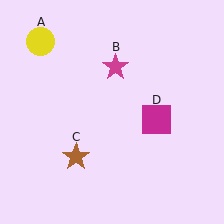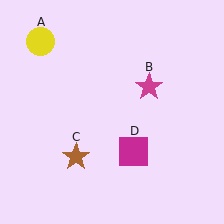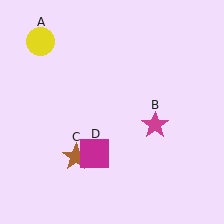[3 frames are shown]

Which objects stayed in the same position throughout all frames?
Yellow circle (object A) and brown star (object C) remained stationary.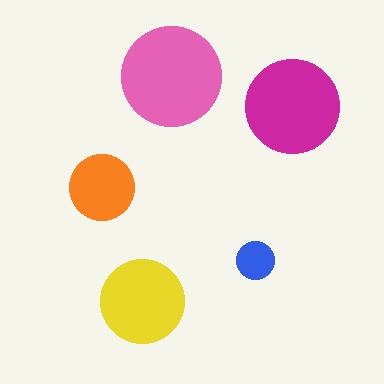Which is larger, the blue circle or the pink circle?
The pink one.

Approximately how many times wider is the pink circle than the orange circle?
About 1.5 times wider.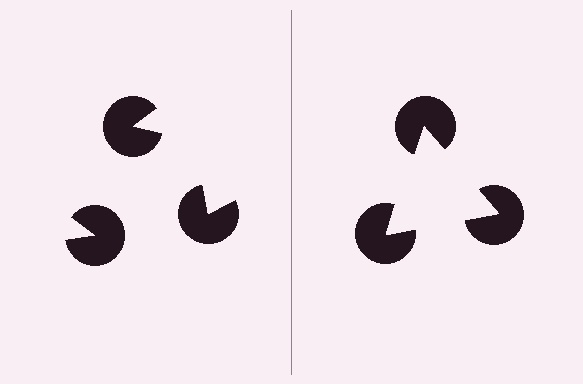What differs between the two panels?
The pac-man discs are positioned identically on both sides; only the wedge orientations differ. On the right they align to a triangle; on the left they are misaligned.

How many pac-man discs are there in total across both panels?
6 — 3 on each side.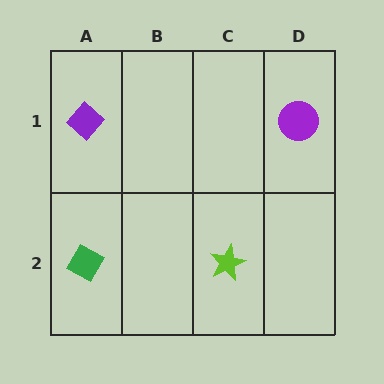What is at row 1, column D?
A purple circle.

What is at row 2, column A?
A green diamond.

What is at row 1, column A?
A purple diamond.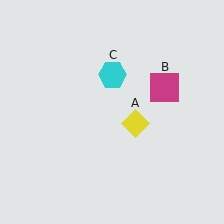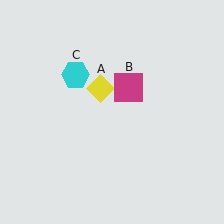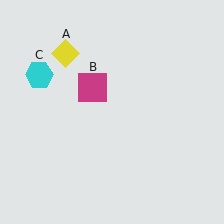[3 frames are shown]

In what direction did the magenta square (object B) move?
The magenta square (object B) moved left.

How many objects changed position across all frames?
3 objects changed position: yellow diamond (object A), magenta square (object B), cyan hexagon (object C).